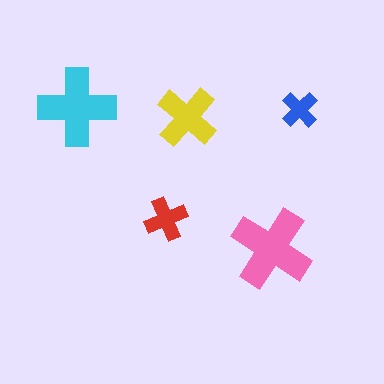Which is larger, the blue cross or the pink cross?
The pink one.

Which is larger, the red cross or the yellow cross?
The yellow one.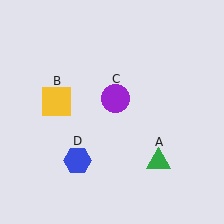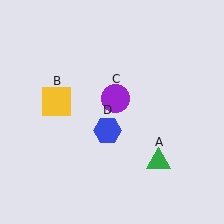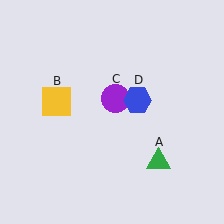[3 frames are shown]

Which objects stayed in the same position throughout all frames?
Green triangle (object A) and yellow square (object B) and purple circle (object C) remained stationary.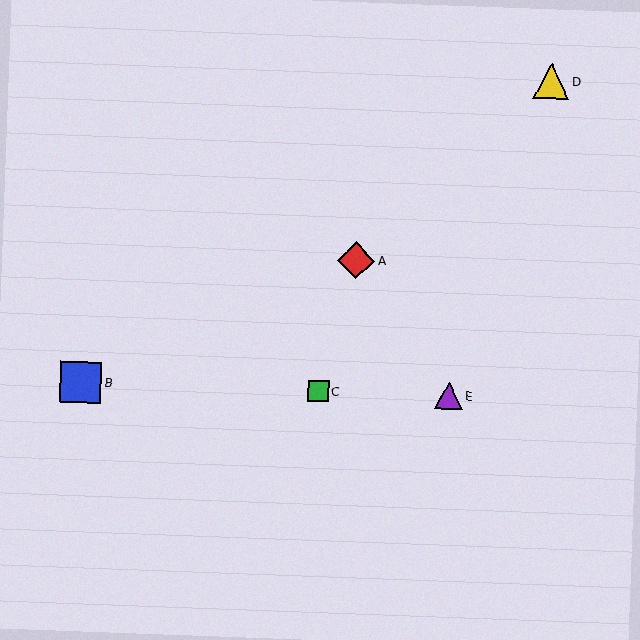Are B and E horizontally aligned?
Yes, both are at y≈382.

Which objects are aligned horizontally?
Objects B, C, E are aligned horizontally.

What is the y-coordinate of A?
Object A is at y≈260.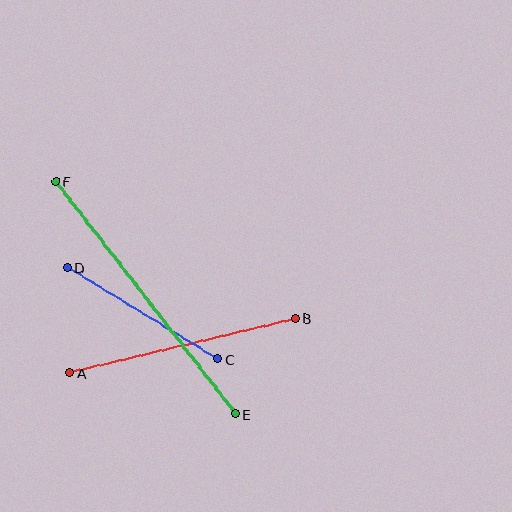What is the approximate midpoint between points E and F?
The midpoint is at approximately (146, 298) pixels.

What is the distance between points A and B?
The distance is approximately 232 pixels.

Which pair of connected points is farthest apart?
Points E and F are farthest apart.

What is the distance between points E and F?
The distance is approximately 294 pixels.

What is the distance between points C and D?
The distance is approximately 176 pixels.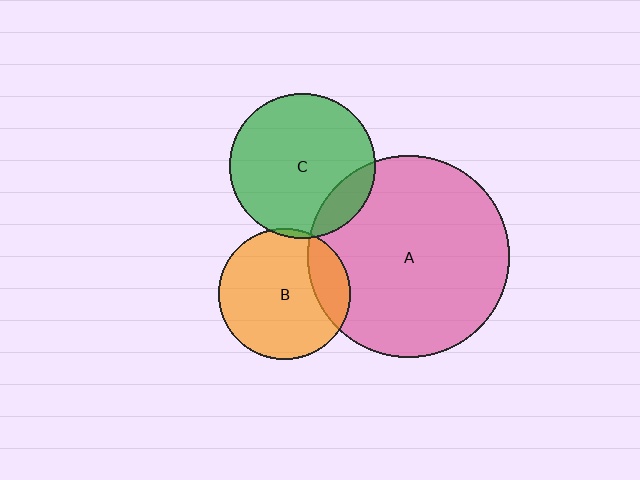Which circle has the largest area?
Circle A (pink).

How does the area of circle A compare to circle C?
Approximately 1.9 times.